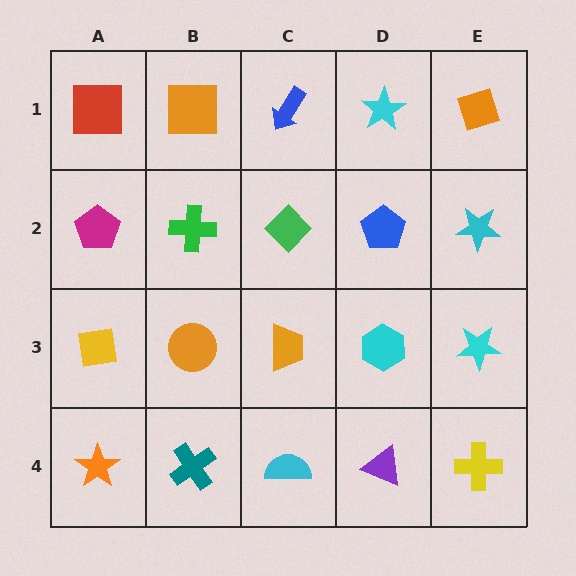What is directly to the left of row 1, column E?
A cyan star.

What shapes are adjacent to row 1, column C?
A green diamond (row 2, column C), an orange square (row 1, column B), a cyan star (row 1, column D).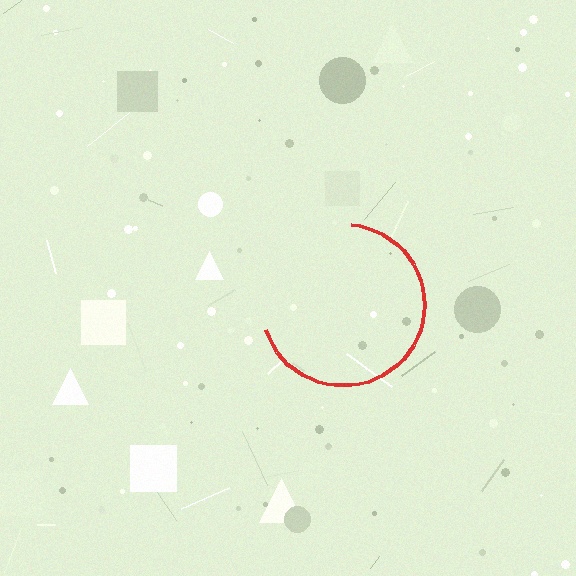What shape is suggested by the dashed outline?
The dashed outline suggests a circle.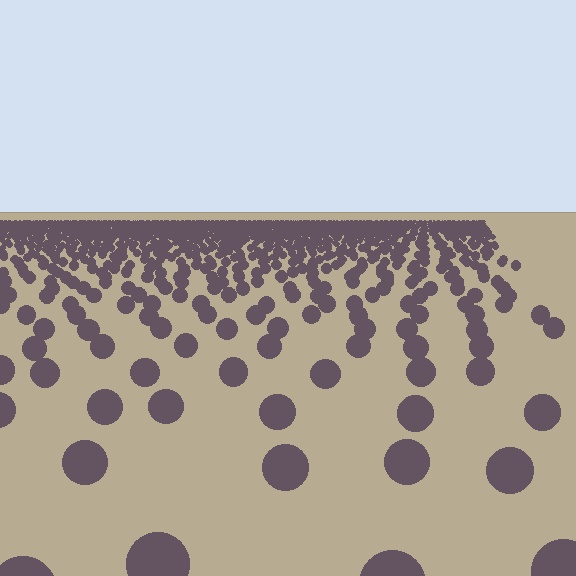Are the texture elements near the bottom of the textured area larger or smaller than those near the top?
Larger. Near the bottom, elements are closer to the viewer and appear at a bigger on-screen size.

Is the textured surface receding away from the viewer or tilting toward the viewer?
The surface is receding away from the viewer. Texture elements get smaller and denser toward the top.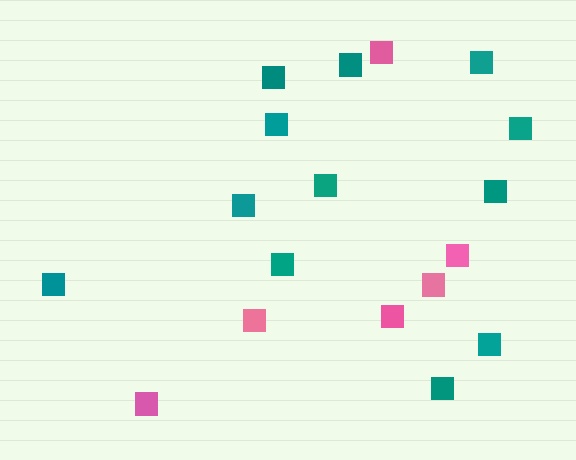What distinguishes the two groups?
There are 2 groups: one group of pink squares (6) and one group of teal squares (12).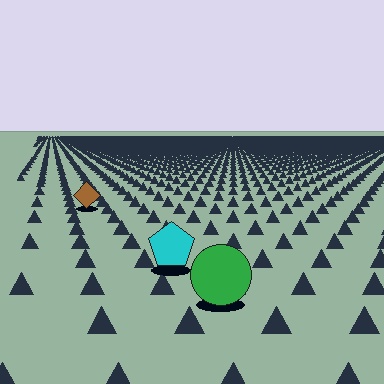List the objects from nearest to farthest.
From nearest to farthest: the green circle, the cyan pentagon, the brown diamond.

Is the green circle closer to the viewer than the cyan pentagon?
Yes. The green circle is closer — you can tell from the texture gradient: the ground texture is coarser near it.